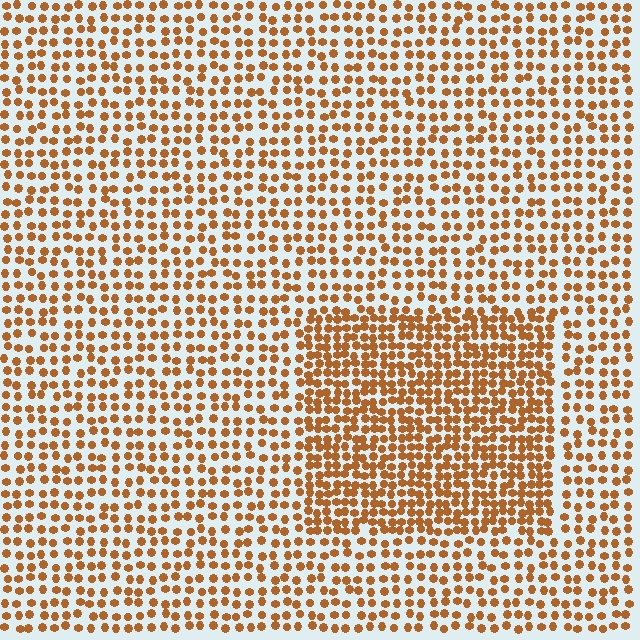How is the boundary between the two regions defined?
The boundary is defined by a change in element density (approximately 1.7x ratio). All elements are the same color, size, and shape.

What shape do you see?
I see a rectangle.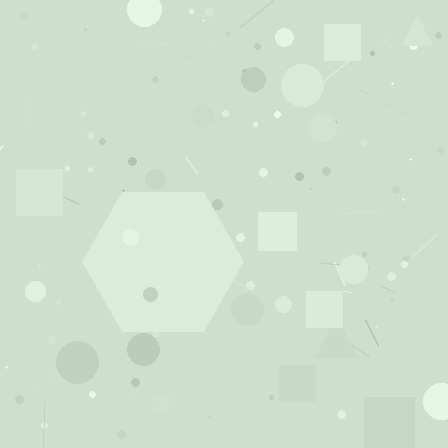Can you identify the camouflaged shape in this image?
The camouflaged shape is a hexagon.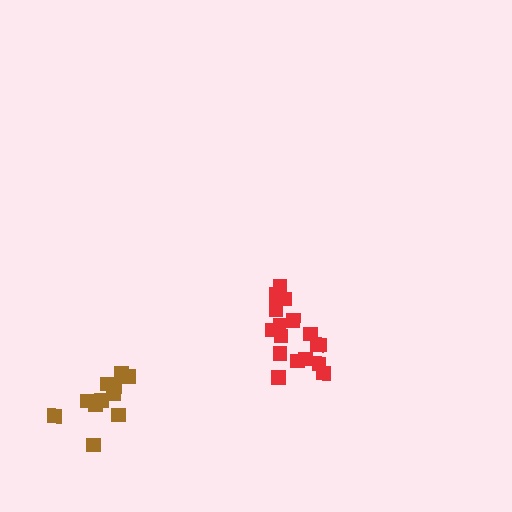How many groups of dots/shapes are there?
There are 2 groups.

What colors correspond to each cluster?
The clusters are colored: red, brown.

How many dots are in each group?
Group 1: 17 dots, Group 2: 11 dots (28 total).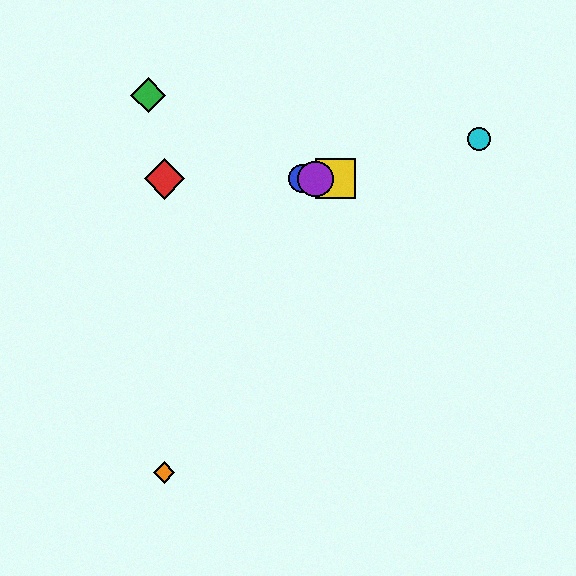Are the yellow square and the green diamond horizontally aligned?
No, the yellow square is at y≈179 and the green diamond is at y≈95.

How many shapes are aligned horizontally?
4 shapes (the red diamond, the blue circle, the yellow square, the purple circle) are aligned horizontally.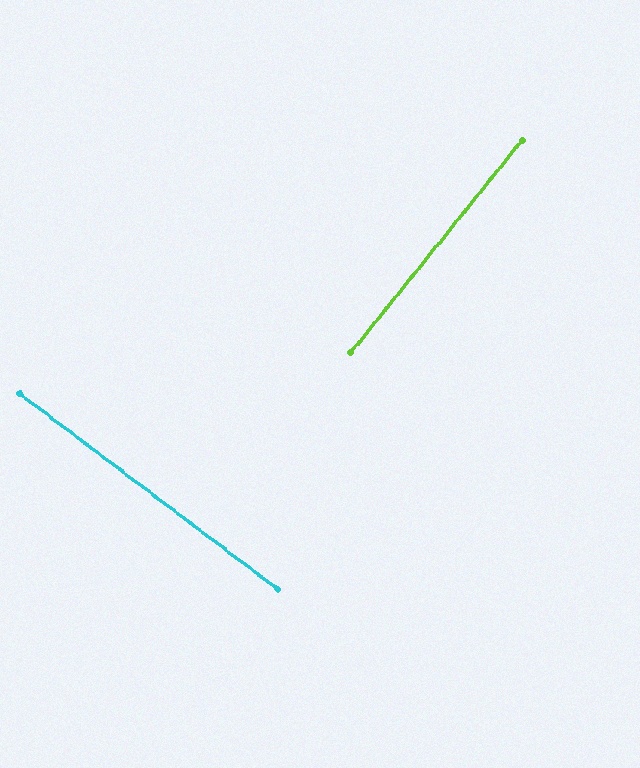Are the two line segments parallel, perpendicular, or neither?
Perpendicular — they meet at approximately 88°.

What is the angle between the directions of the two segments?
Approximately 88 degrees.